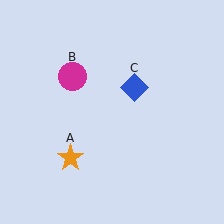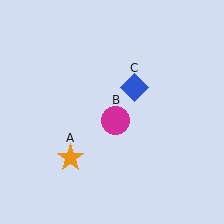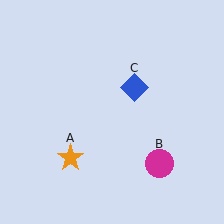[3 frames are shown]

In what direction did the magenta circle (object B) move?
The magenta circle (object B) moved down and to the right.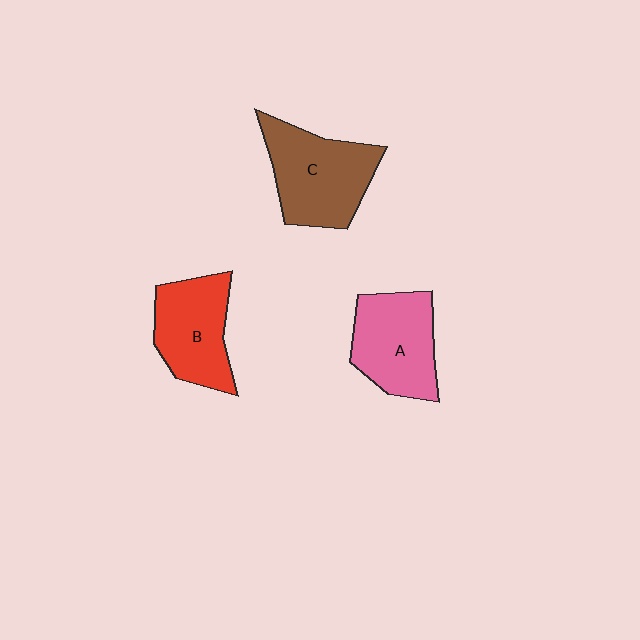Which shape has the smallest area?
Shape B (red).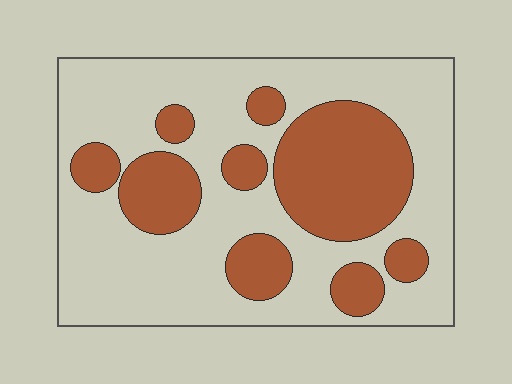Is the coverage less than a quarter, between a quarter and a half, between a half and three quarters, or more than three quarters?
Between a quarter and a half.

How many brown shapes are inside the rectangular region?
9.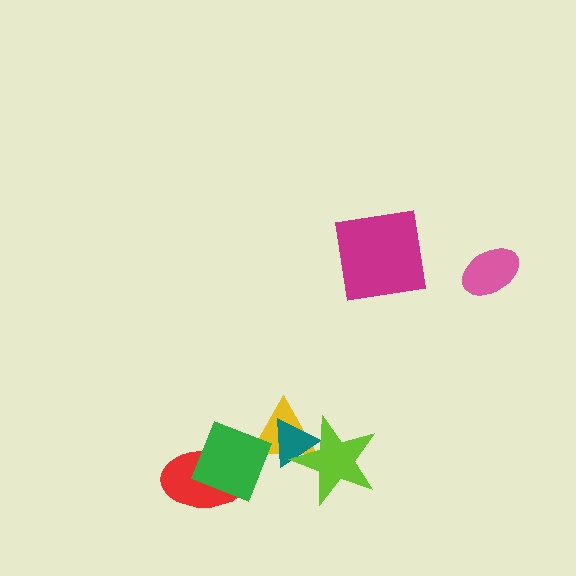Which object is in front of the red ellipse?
The green square is in front of the red ellipse.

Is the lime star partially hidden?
No, no other shape covers it.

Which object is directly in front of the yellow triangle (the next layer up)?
The teal triangle is directly in front of the yellow triangle.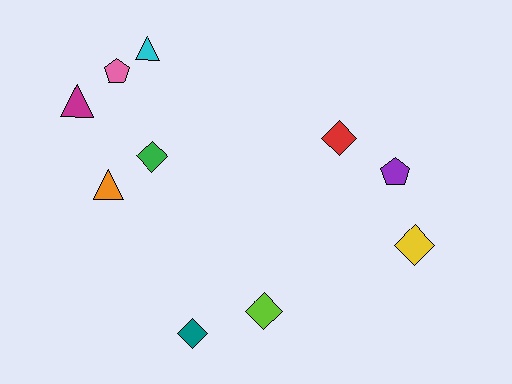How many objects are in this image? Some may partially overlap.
There are 10 objects.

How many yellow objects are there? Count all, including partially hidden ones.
There is 1 yellow object.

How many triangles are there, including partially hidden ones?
There are 3 triangles.